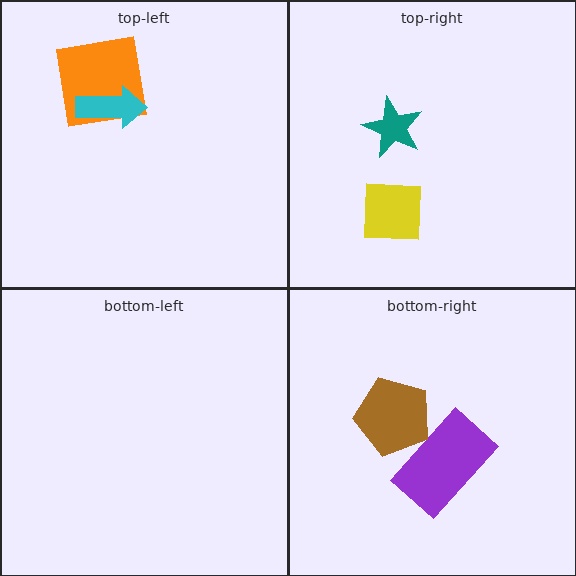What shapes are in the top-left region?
The orange square, the cyan arrow.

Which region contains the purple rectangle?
The bottom-right region.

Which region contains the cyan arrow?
The top-left region.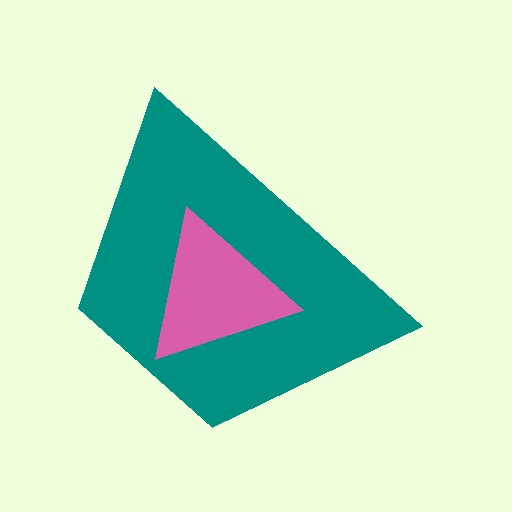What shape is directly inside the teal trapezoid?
The pink triangle.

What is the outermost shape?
The teal trapezoid.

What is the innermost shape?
The pink triangle.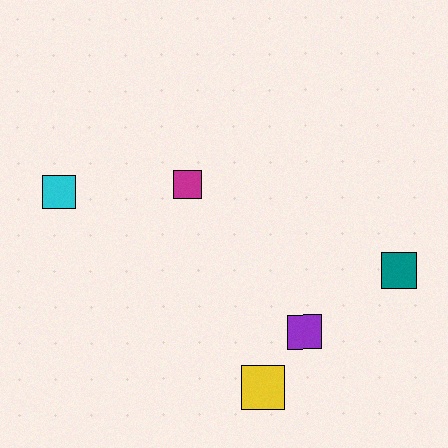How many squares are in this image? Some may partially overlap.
There are 5 squares.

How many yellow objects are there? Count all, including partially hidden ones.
There is 1 yellow object.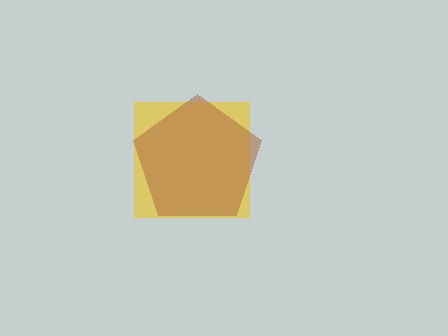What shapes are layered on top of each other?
The layered shapes are: a yellow square, a brown pentagon.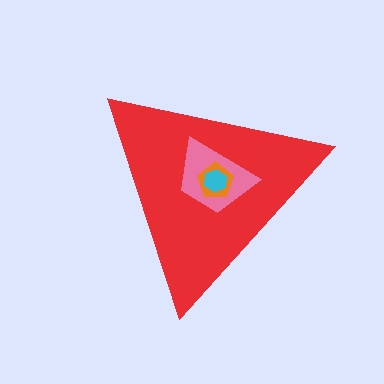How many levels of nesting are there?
4.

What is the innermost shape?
The cyan hexagon.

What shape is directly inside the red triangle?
The pink trapezoid.